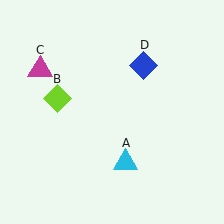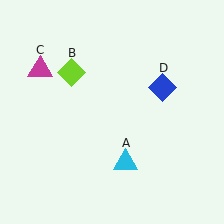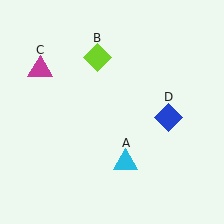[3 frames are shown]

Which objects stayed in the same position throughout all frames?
Cyan triangle (object A) and magenta triangle (object C) remained stationary.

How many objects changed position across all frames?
2 objects changed position: lime diamond (object B), blue diamond (object D).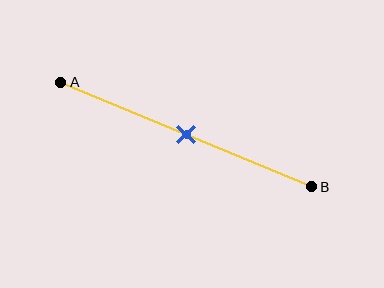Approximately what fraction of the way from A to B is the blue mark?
The blue mark is approximately 50% of the way from A to B.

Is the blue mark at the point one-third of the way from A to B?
No, the mark is at about 50% from A, not at the 33% one-third point.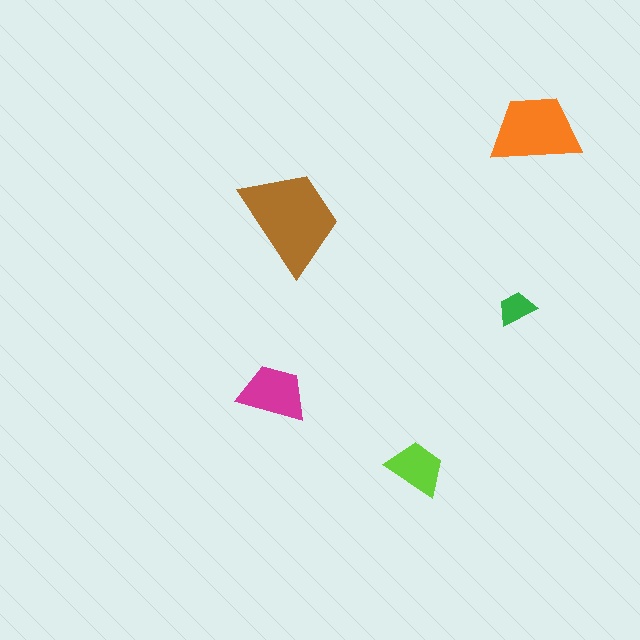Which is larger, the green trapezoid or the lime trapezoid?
The lime one.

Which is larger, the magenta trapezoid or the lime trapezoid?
The magenta one.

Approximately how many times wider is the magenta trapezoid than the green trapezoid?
About 2 times wider.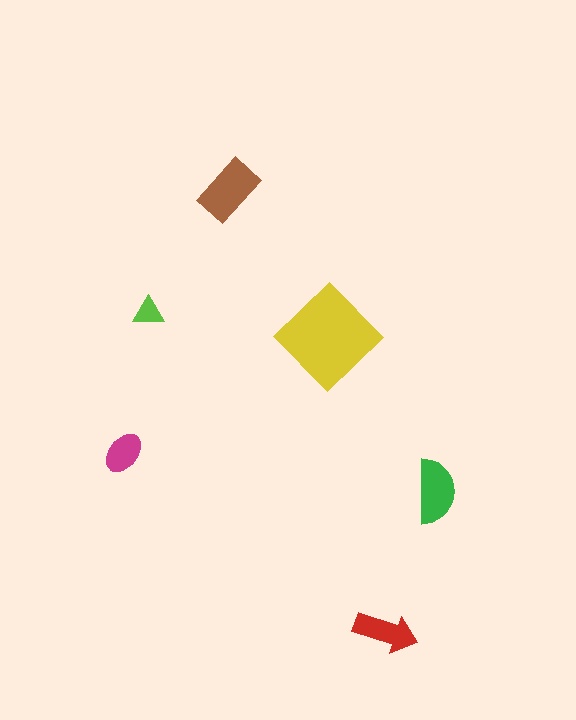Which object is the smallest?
The lime triangle.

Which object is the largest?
The yellow diamond.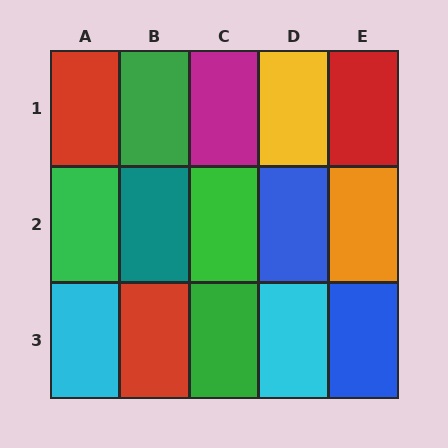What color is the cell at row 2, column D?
Blue.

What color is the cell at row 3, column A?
Cyan.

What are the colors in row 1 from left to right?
Red, green, magenta, yellow, red.